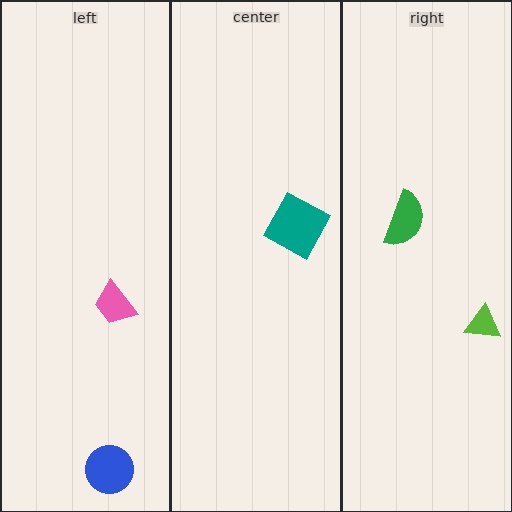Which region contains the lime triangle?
The right region.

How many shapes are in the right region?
2.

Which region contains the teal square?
The center region.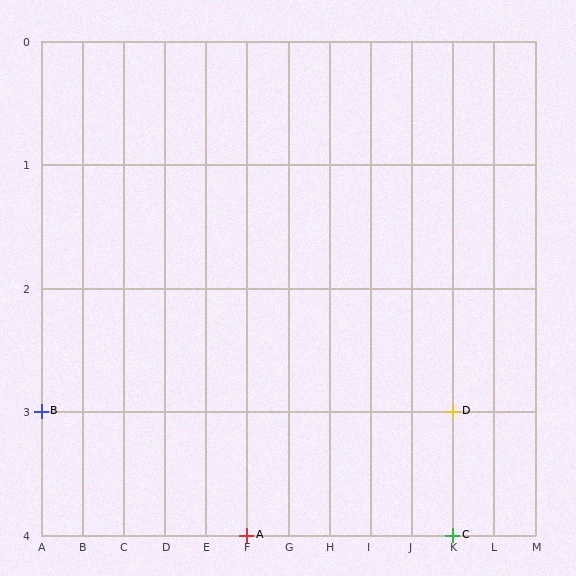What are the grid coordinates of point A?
Point A is at grid coordinates (F, 4).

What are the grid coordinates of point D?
Point D is at grid coordinates (K, 3).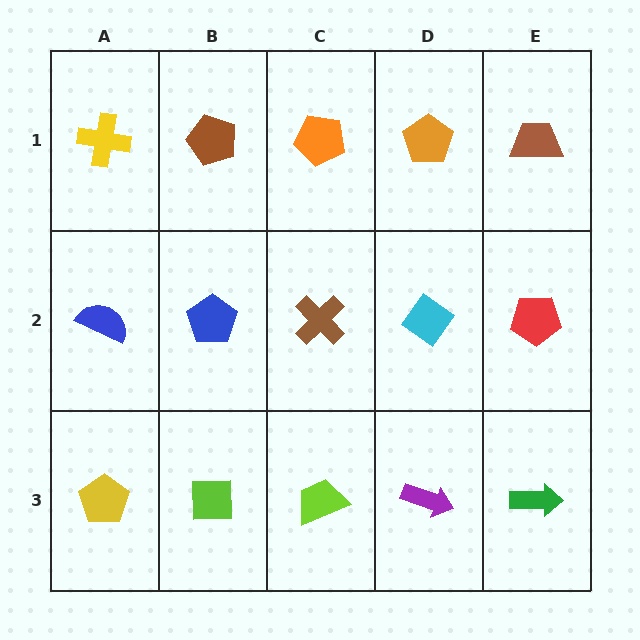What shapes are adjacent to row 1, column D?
A cyan diamond (row 2, column D), an orange pentagon (row 1, column C), a brown trapezoid (row 1, column E).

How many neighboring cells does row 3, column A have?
2.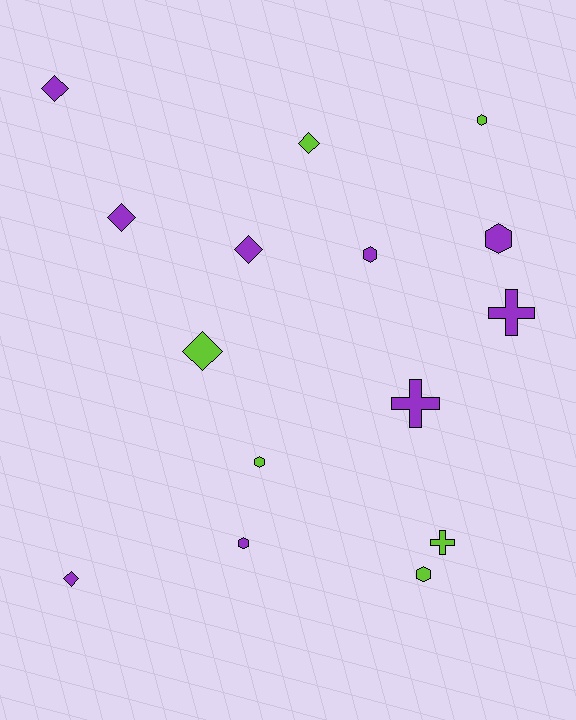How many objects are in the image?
There are 15 objects.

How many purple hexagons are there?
There are 3 purple hexagons.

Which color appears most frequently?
Purple, with 9 objects.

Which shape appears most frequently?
Hexagon, with 6 objects.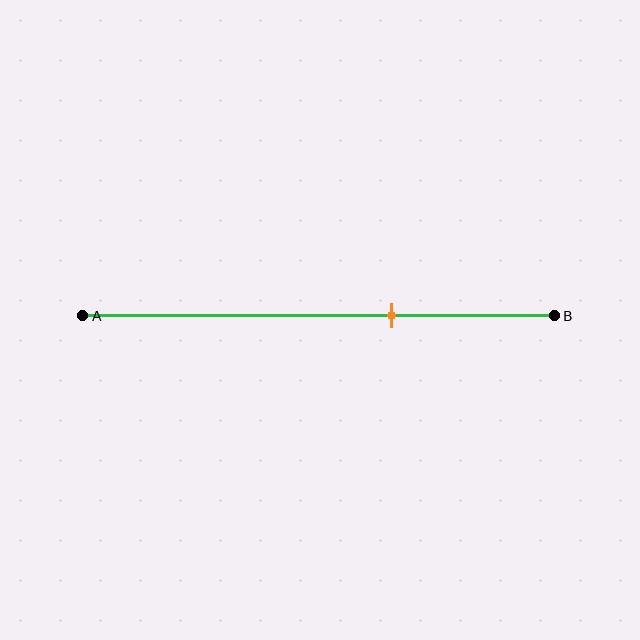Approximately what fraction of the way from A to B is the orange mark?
The orange mark is approximately 65% of the way from A to B.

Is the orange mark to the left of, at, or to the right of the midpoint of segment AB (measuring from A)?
The orange mark is to the right of the midpoint of segment AB.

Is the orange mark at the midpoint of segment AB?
No, the mark is at about 65% from A, not at the 50% midpoint.